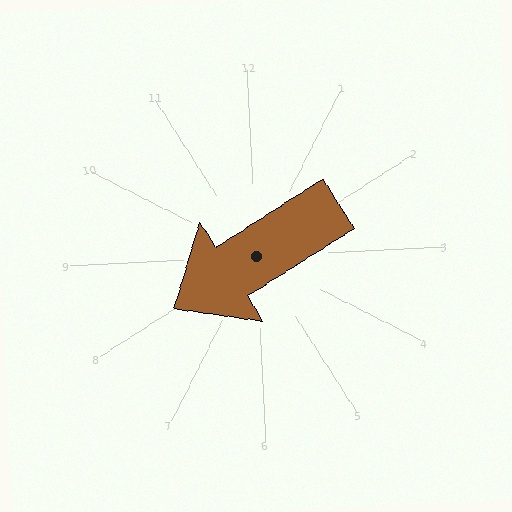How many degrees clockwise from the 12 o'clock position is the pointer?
Approximately 240 degrees.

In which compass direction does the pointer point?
Southwest.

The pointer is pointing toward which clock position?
Roughly 8 o'clock.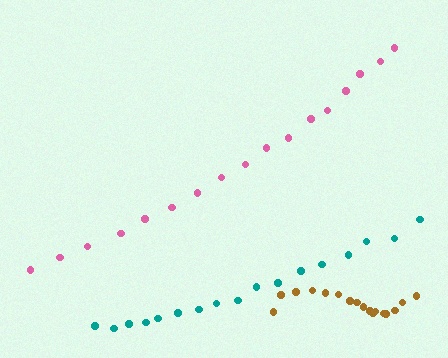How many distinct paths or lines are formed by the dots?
There are 3 distinct paths.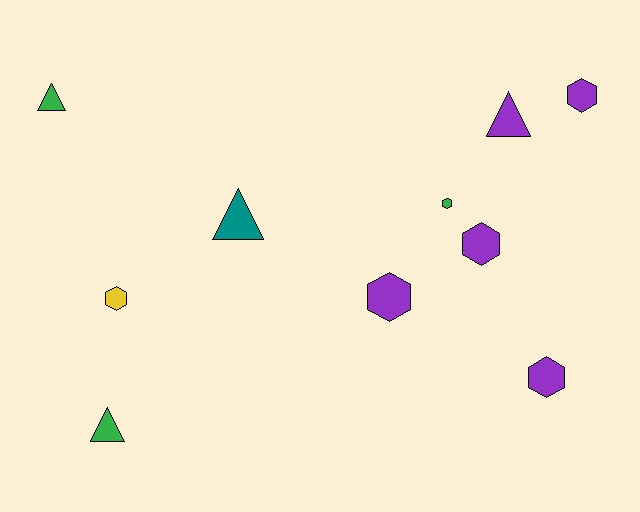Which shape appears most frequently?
Hexagon, with 6 objects.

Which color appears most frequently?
Purple, with 5 objects.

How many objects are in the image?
There are 10 objects.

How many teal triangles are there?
There is 1 teal triangle.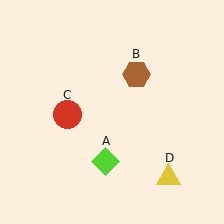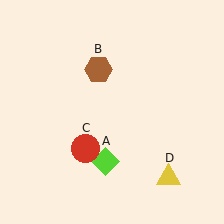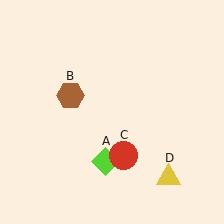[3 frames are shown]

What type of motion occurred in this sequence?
The brown hexagon (object B), red circle (object C) rotated counterclockwise around the center of the scene.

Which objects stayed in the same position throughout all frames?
Lime diamond (object A) and yellow triangle (object D) remained stationary.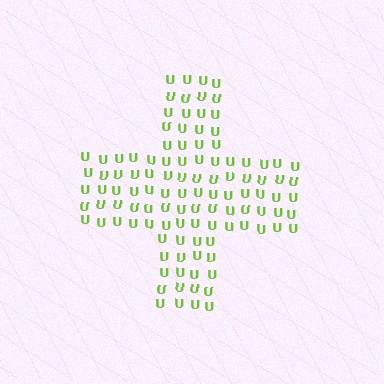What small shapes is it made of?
It is made of small letter U's.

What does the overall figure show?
The overall figure shows a cross.